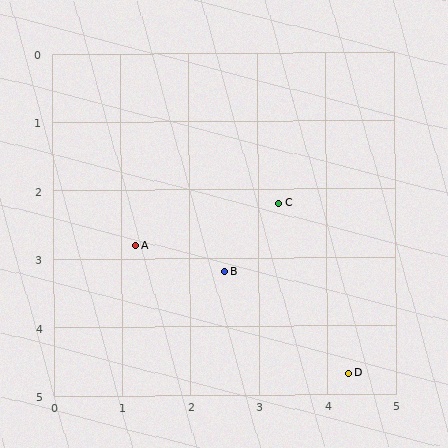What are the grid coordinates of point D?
Point D is at approximately (4.3, 4.7).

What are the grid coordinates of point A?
Point A is at approximately (1.2, 2.8).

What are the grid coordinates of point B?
Point B is at approximately (2.5, 3.2).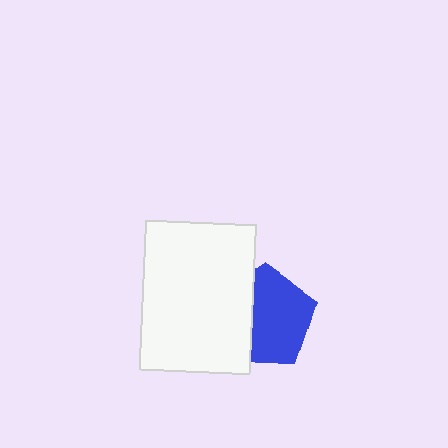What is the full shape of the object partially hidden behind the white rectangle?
The partially hidden object is a blue pentagon.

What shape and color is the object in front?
The object in front is a white rectangle.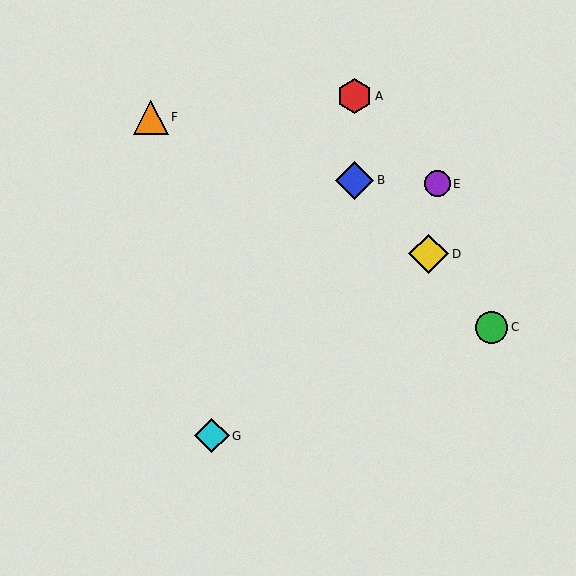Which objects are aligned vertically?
Objects A, B are aligned vertically.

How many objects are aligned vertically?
2 objects (A, B) are aligned vertically.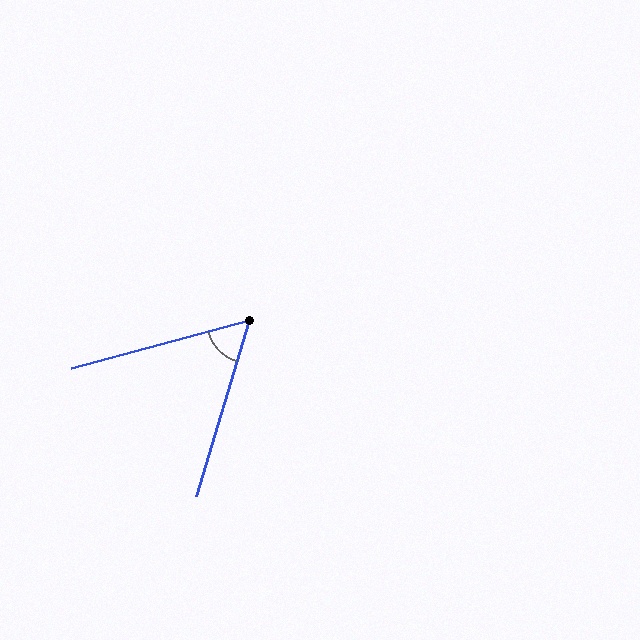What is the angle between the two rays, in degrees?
Approximately 58 degrees.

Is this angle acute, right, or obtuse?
It is acute.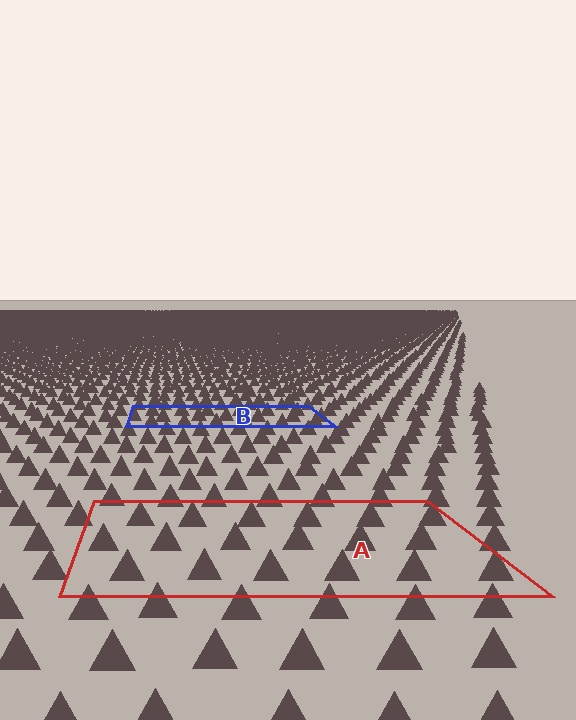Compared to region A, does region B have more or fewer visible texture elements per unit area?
Region B has more texture elements per unit area — they are packed more densely because it is farther away.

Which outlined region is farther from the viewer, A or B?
Region B is farther from the viewer — the texture elements inside it appear smaller and more densely packed.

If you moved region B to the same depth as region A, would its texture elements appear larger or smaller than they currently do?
They would appear larger. At a closer depth, the same texture elements are projected at a bigger on-screen size.